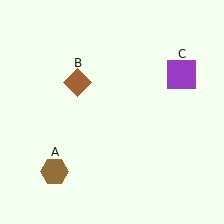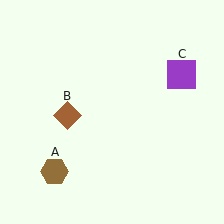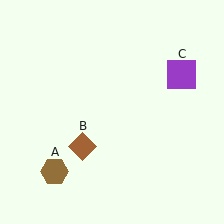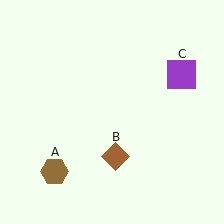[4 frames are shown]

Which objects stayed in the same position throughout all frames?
Brown hexagon (object A) and purple square (object C) remained stationary.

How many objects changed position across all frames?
1 object changed position: brown diamond (object B).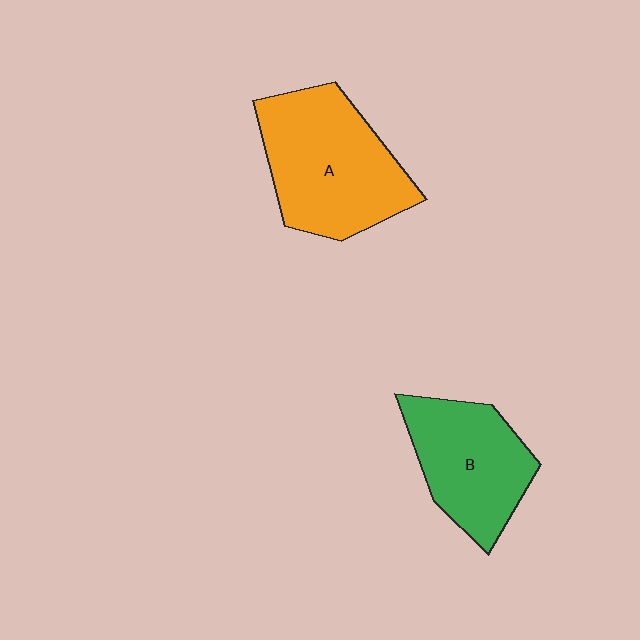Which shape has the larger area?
Shape A (orange).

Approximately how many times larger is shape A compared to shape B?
Approximately 1.3 times.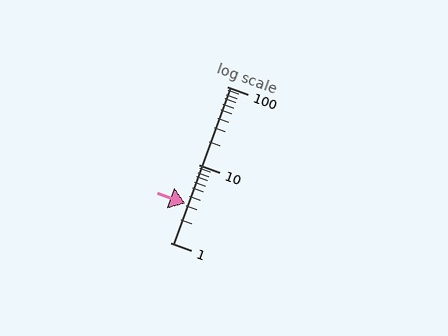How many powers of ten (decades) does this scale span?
The scale spans 2 decades, from 1 to 100.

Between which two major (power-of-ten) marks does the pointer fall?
The pointer is between 1 and 10.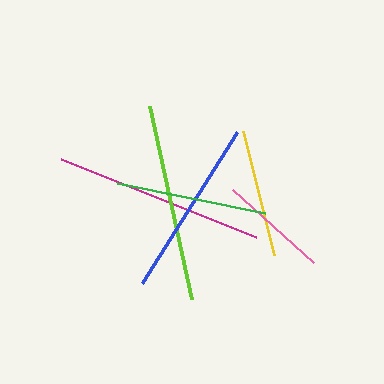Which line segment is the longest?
The magenta line is the longest at approximately 210 pixels.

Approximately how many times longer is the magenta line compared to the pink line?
The magenta line is approximately 1.9 times the length of the pink line.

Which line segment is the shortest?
The pink line is the shortest at approximately 108 pixels.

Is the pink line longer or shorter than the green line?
The green line is longer than the pink line.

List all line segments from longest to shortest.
From longest to shortest: magenta, lime, blue, green, yellow, pink.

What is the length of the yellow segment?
The yellow segment is approximately 128 pixels long.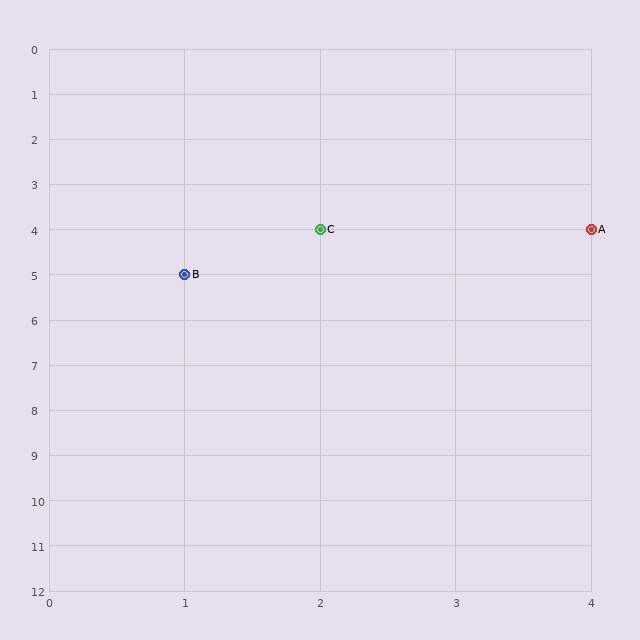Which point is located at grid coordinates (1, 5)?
Point B is at (1, 5).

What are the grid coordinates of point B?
Point B is at grid coordinates (1, 5).